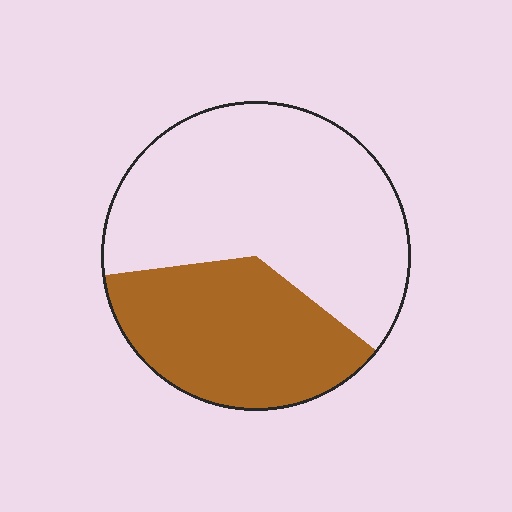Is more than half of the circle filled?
No.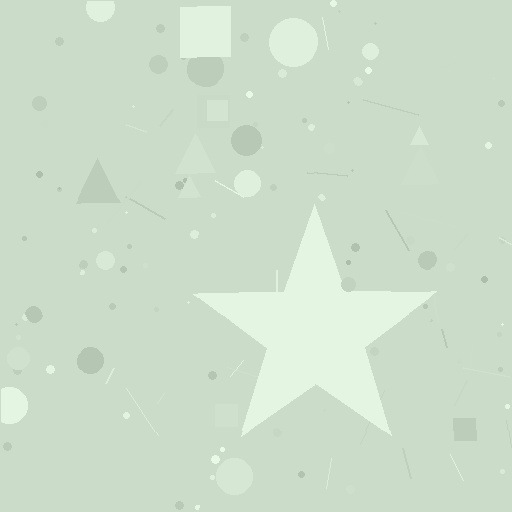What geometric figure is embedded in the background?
A star is embedded in the background.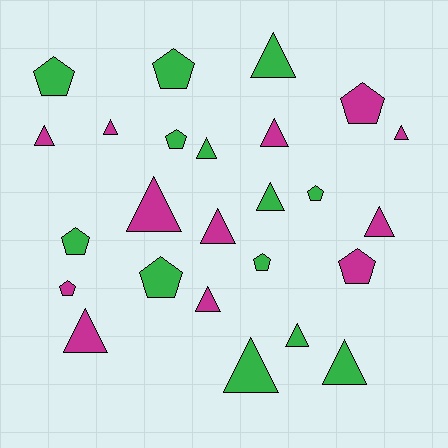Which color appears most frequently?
Green, with 13 objects.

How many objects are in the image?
There are 25 objects.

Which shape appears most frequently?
Triangle, with 15 objects.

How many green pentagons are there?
There are 7 green pentagons.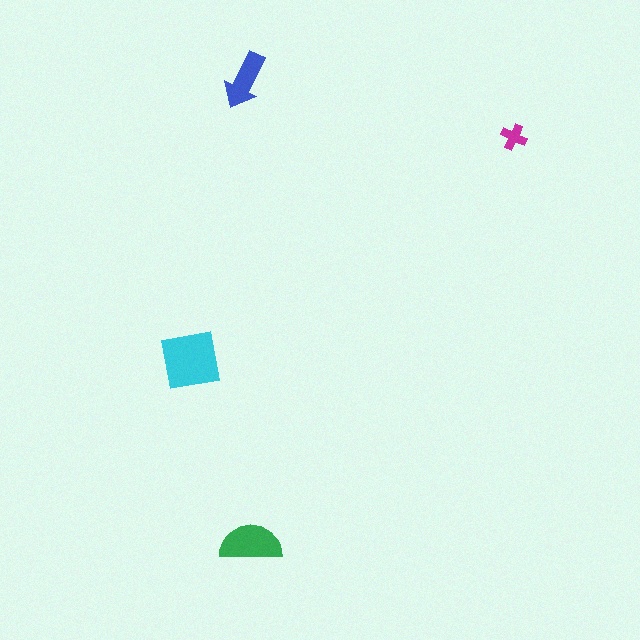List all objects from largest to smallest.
The cyan square, the green semicircle, the blue arrow, the magenta cross.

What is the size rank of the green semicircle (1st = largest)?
2nd.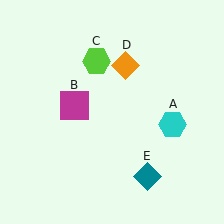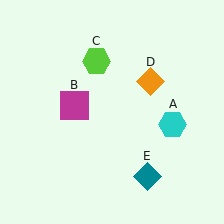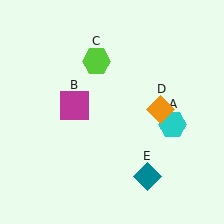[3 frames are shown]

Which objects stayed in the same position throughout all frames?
Cyan hexagon (object A) and magenta square (object B) and lime hexagon (object C) and teal diamond (object E) remained stationary.